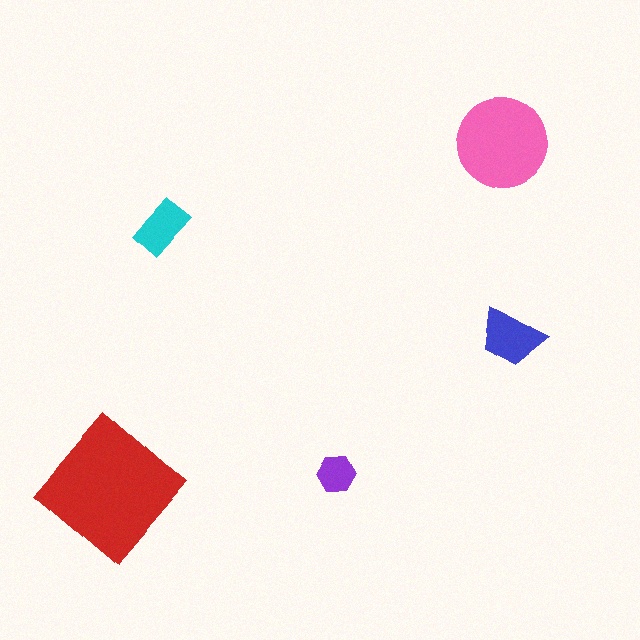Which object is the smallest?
The purple hexagon.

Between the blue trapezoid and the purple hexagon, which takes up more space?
The blue trapezoid.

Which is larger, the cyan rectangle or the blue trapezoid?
The blue trapezoid.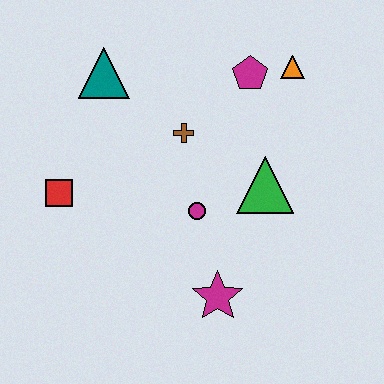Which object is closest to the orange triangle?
The magenta pentagon is closest to the orange triangle.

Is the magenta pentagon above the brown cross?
Yes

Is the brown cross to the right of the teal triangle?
Yes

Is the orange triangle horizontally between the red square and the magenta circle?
No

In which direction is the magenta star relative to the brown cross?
The magenta star is below the brown cross.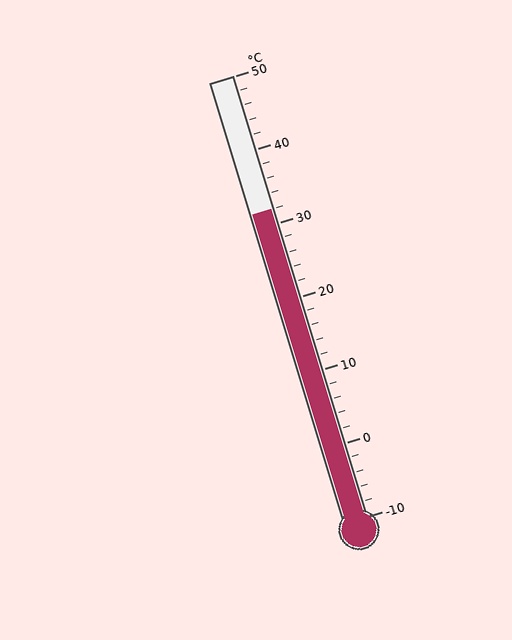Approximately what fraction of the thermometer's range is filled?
The thermometer is filled to approximately 70% of its range.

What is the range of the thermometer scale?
The thermometer scale ranges from -10°C to 50°C.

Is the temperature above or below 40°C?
The temperature is below 40°C.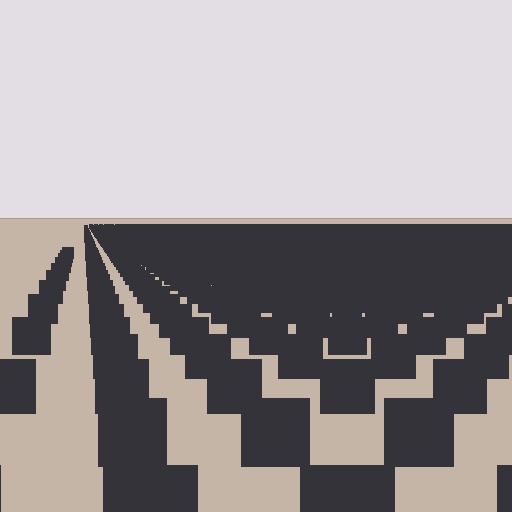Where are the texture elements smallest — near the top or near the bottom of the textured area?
Near the top.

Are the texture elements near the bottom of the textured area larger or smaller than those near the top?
Larger. Near the bottom, elements are closer to the viewer and appear at a bigger on-screen size.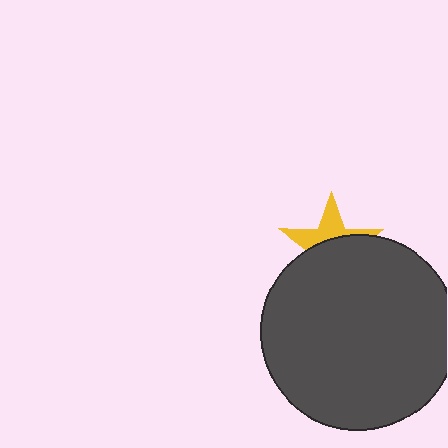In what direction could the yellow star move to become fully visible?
The yellow star could move up. That would shift it out from behind the dark gray circle entirely.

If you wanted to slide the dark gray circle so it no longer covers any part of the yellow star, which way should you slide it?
Slide it down — that is the most direct way to separate the two shapes.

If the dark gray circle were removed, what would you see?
You would see the complete yellow star.